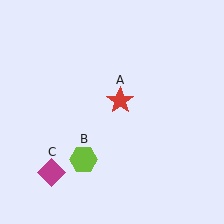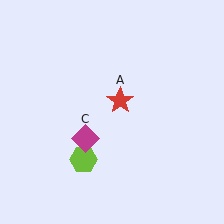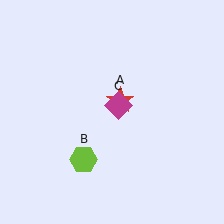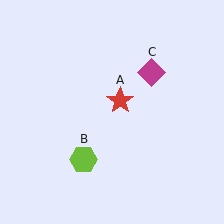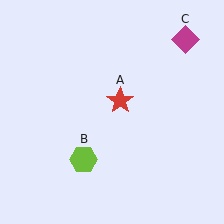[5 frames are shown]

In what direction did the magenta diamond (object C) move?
The magenta diamond (object C) moved up and to the right.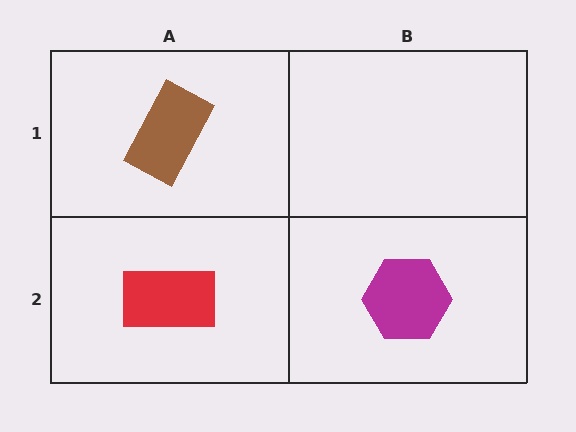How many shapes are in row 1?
1 shape.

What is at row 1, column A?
A brown rectangle.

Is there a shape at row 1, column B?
No, that cell is empty.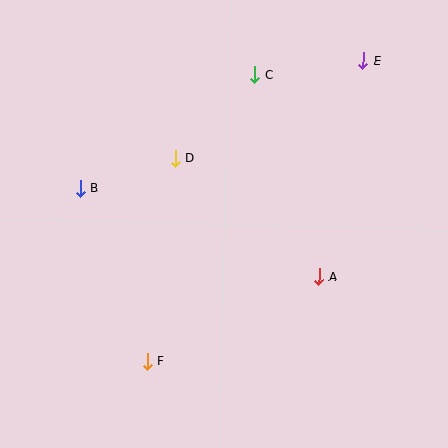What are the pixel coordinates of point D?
Point D is at (175, 158).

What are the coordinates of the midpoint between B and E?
The midpoint between B and E is at (222, 124).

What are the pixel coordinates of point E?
Point E is at (363, 60).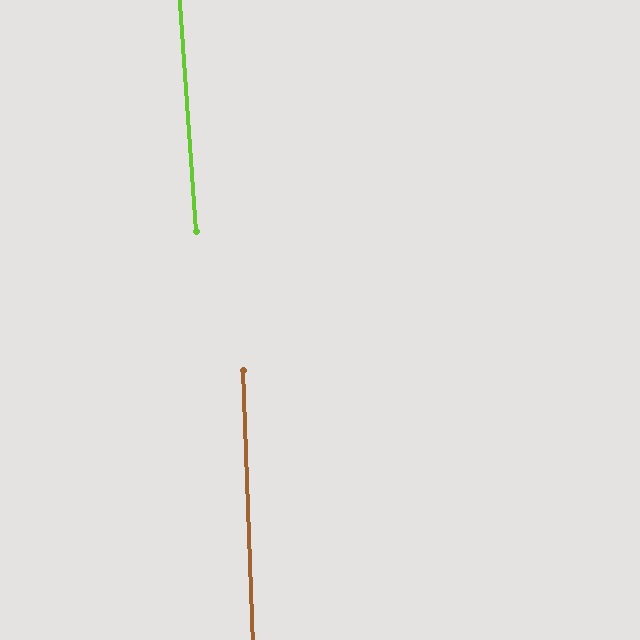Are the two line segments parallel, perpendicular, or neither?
Parallel — their directions differ by only 1.9°.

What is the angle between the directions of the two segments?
Approximately 2 degrees.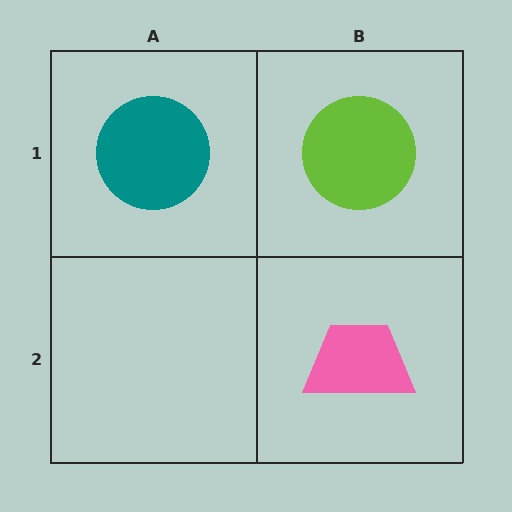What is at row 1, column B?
A lime circle.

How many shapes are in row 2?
1 shape.